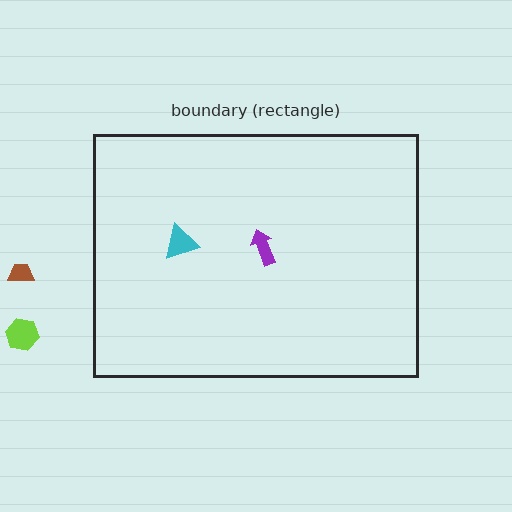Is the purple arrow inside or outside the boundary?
Inside.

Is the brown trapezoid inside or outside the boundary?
Outside.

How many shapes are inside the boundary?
2 inside, 2 outside.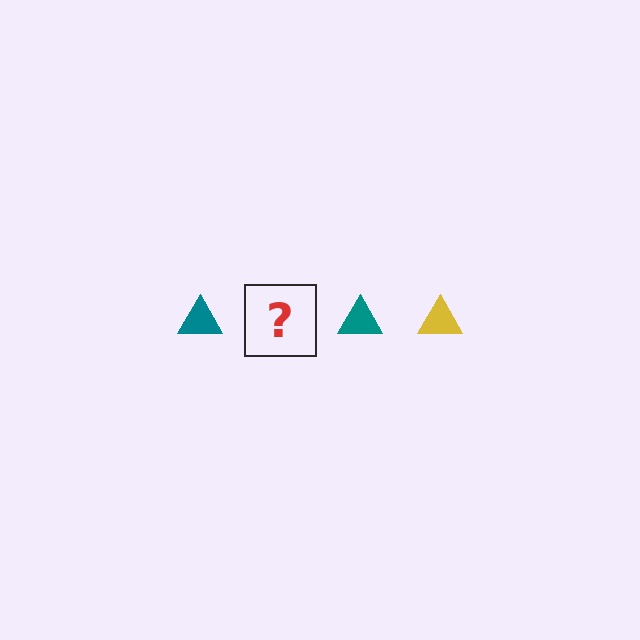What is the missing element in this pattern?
The missing element is a yellow triangle.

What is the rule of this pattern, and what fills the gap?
The rule is that the pattern cycles through teal, yellow triangles. The gap should be filled with a yellow triangle.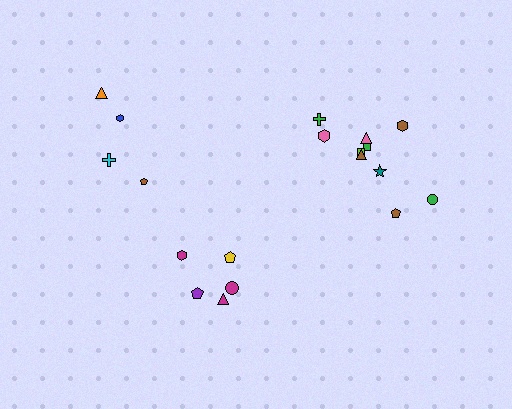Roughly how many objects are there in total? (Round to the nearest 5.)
Roughly 20 objects in total.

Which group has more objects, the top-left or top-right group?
The top-right group.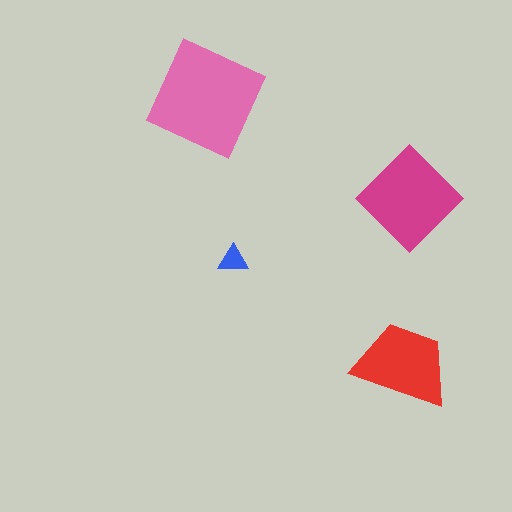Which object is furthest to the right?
The magenta diamond is rightmost.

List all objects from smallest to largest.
The blue triangle, the red trapezoid, the magenta diamond, the pink square.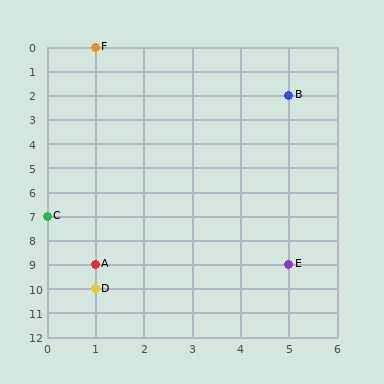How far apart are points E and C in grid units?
Points E and C are 5 columns and 2 rows apart (about 5.4 grid units diagonally).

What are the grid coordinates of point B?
Point B is at grid coordinates (5, 2).